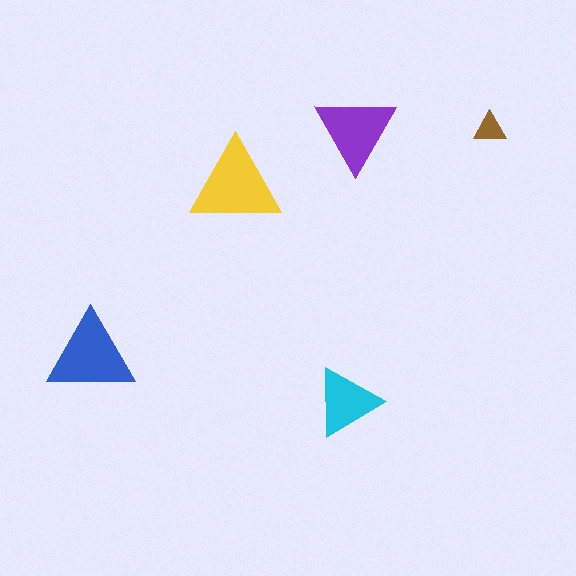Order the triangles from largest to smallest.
the yellow one, the blue one, the purple one, the cyan one, the brown one.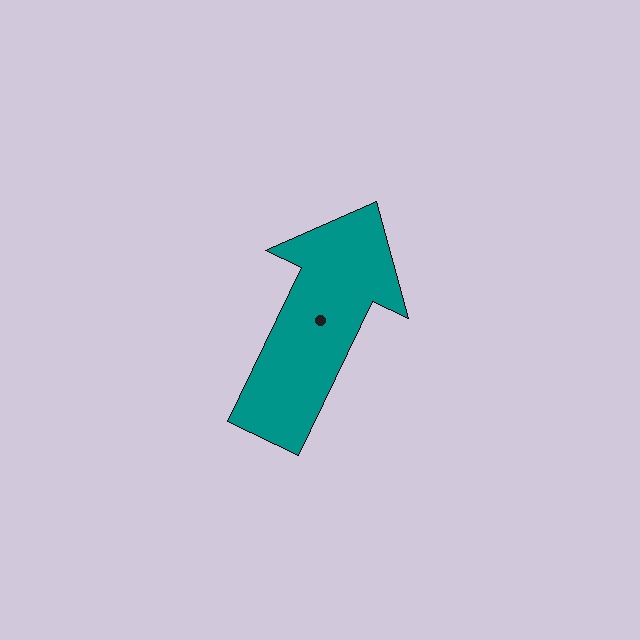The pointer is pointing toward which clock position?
Roughly 1 o'clock.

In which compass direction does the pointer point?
Northeast.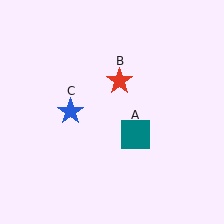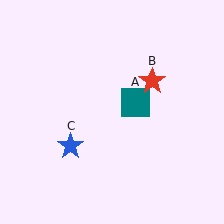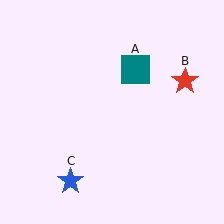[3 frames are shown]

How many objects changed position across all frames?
3 objects changed position: teal square (object A), red star (object B), blue star (object C).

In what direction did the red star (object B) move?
The red star (object B) moved right.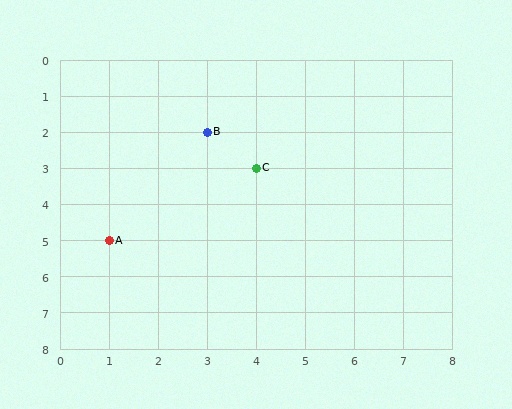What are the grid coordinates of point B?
Point B is at grid coordinates (3, 2).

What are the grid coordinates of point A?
Point A is at grid coordinates (1, 5).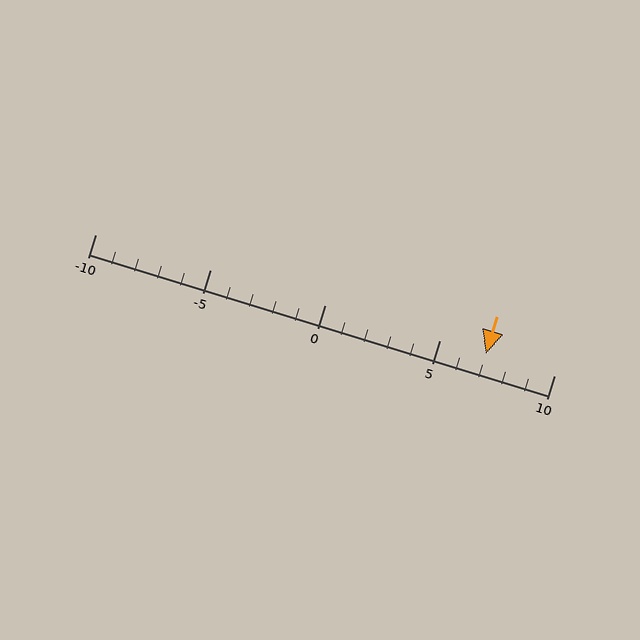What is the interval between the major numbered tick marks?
The major tick marks are spaced 5 units apart.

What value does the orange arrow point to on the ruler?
The orange arrow points to approximately 7.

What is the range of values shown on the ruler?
The ruler shows values from -10 to 10.